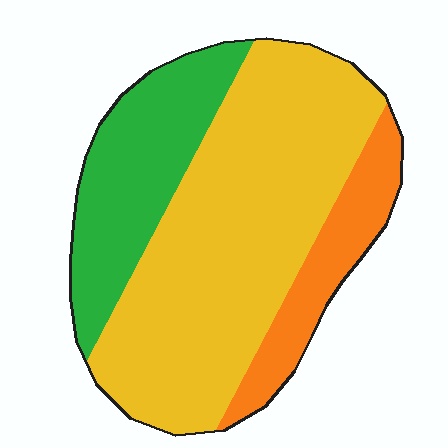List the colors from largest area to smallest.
From largest to smallest: yellow, green, orange.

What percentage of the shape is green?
Green takes up between a sixth and a third of the shape.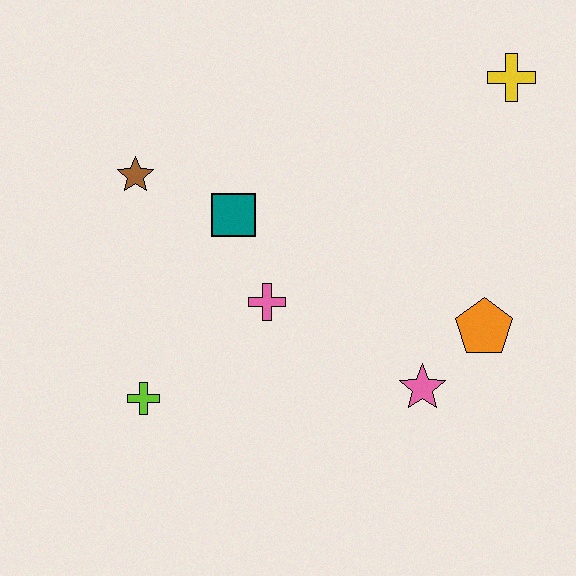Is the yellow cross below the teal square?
No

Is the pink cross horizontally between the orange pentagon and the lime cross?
Yes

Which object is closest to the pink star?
The orange pentagon is closest to the pink star.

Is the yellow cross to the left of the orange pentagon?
No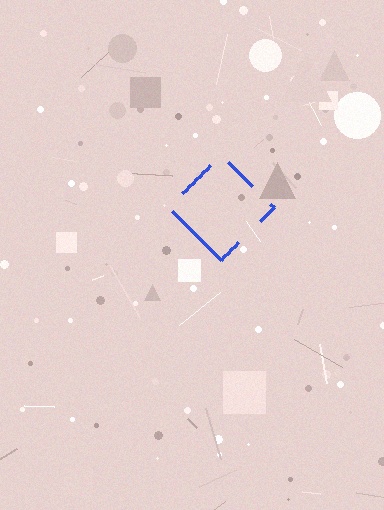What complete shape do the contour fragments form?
The contour fragments form a diamond.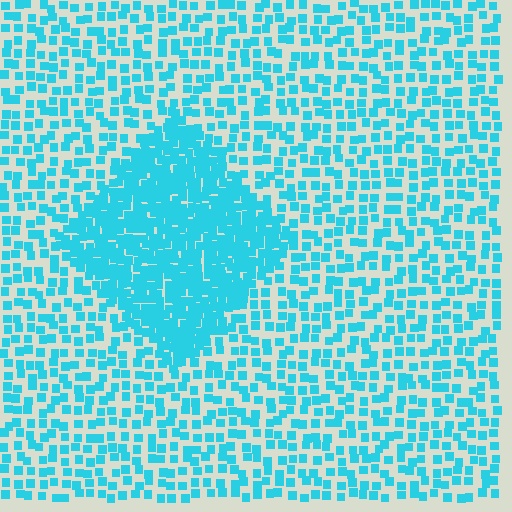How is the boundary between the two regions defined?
The boundary is defined by a change in element density (approximately 2.3x ratio). All elements are the same color, size, and shape.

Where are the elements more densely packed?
The elements are more densely packed inside the diamond boundary.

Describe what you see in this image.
The image contains small cyan elements arranged at two different densities. A diamond-shaped region is visible where the elements are more densely packed than the surrounding area.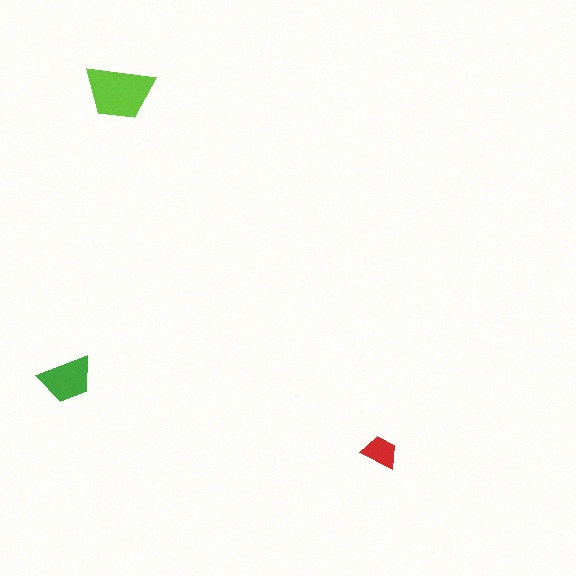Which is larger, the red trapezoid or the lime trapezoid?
The lime one.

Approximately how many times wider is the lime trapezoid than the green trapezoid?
About 1.5 times wider.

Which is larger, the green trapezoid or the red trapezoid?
The green one.